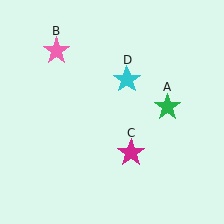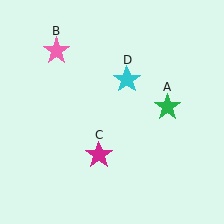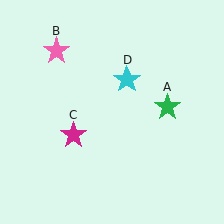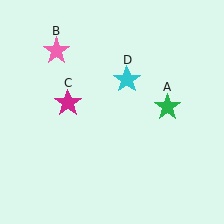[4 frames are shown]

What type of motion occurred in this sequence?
The magenta star (object C) rotated clockwise around the center of the scene.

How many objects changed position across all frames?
1 object changed position: magenta star (object C).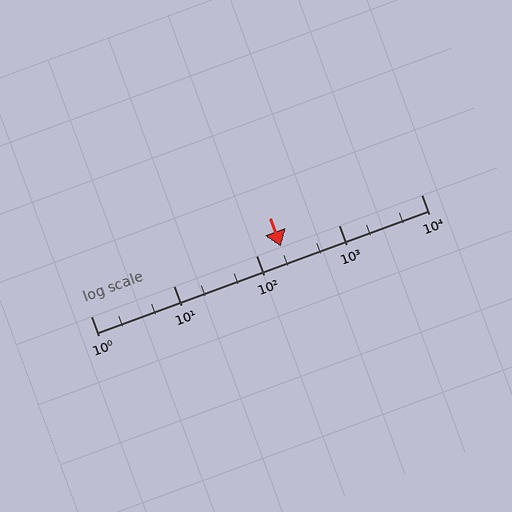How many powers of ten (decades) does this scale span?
The scale spans 4 decades, from 1 to 10000.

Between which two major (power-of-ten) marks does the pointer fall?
The pointer is between 100 and 1000.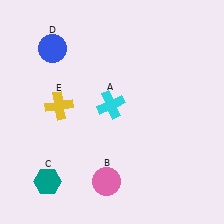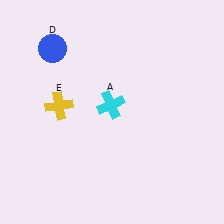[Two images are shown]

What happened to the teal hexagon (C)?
The teal hexagon (C) was removed in Image 2. It was in the bottom-left area of Image 1.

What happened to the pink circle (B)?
The pink circle (B) was removed in Image 2. It was in the bottom-left area of Image 1.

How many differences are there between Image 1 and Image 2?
There are 2 differences between the two images.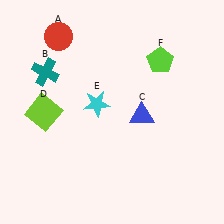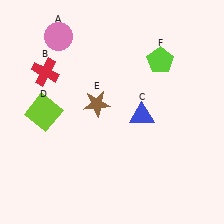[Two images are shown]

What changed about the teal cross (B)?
In Image 1, B is teal. In Image 2, it changed to red.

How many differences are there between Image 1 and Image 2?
There are 3 differences between the two images.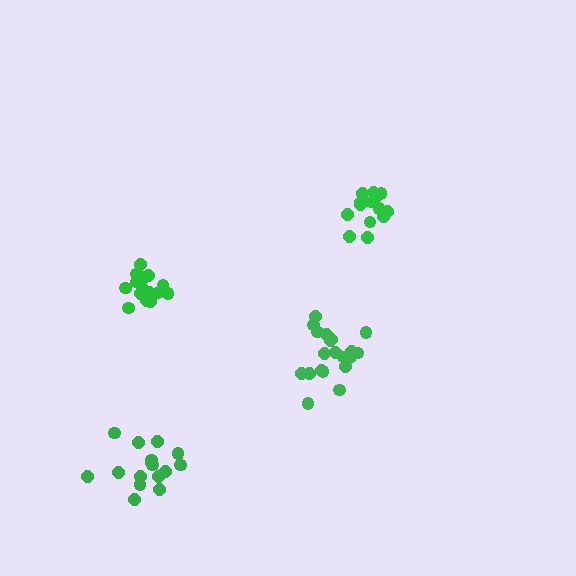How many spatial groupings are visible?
There are 4 spatial groupings.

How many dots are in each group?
Group 1: 20 dots, Group 2: 15 dots, Group 3: 18 dots, Group 4: 16 dots (69 total).